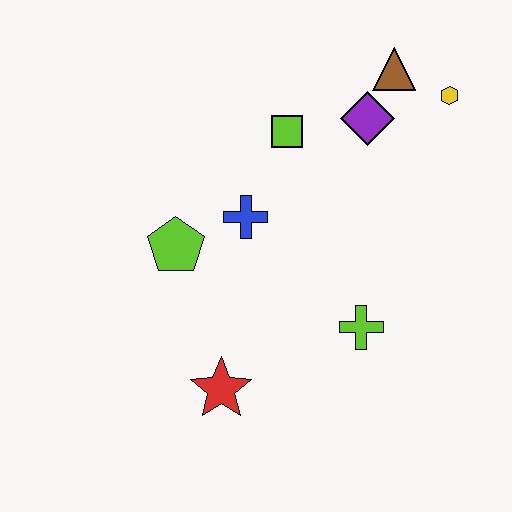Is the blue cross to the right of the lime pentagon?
Yes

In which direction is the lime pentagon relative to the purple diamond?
The lime pentagon is to the left of the purple diamond.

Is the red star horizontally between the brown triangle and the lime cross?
No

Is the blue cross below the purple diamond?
Yes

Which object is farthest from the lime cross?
The brown triangle is farthest from the lime cross.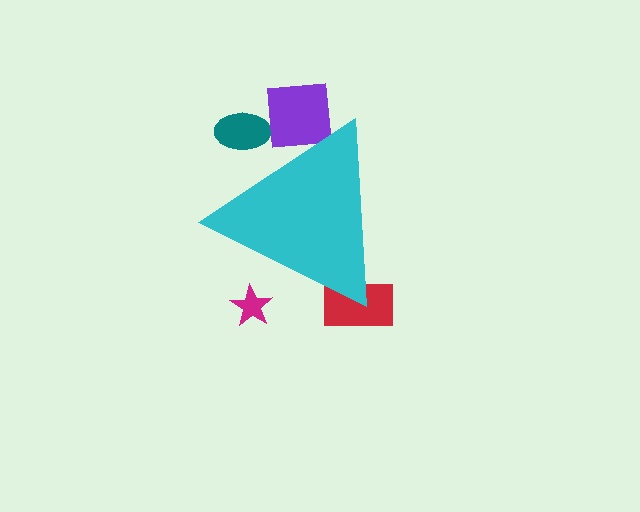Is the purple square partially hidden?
Yes, the purple square is partially hidden behind the cyan triangle.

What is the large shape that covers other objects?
A cyan triangle.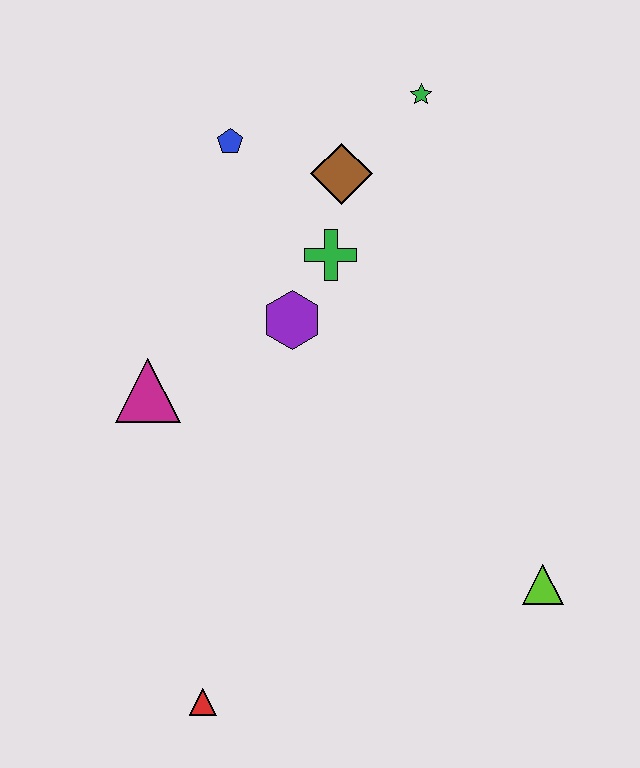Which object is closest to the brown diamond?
The green cross is closest to the brown diamond.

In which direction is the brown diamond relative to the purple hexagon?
The brown diamond is above the purple hexagon.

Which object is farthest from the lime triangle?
The blue pentagon is farthest from the lime triangle.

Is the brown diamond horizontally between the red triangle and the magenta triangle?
No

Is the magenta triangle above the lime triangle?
Yes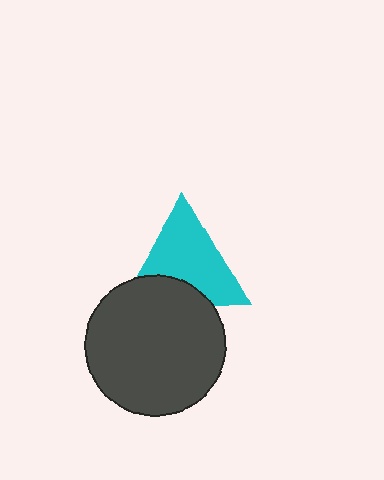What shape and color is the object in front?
The object in front is a dark gray circle.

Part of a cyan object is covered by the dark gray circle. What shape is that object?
It is a triangle.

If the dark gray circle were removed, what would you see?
You would see the complete cyan triangle.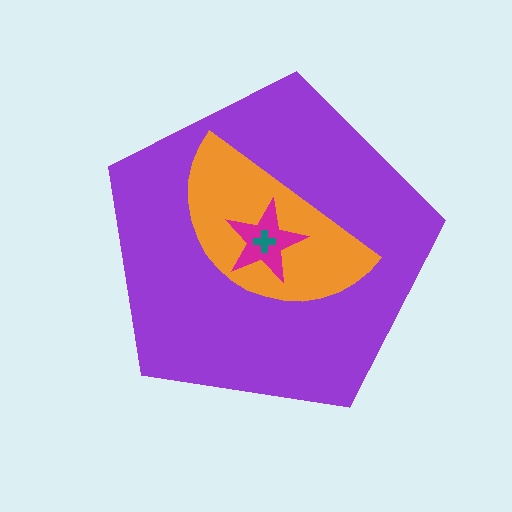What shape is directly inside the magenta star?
The teal cross.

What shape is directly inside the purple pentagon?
The orange semicircle.